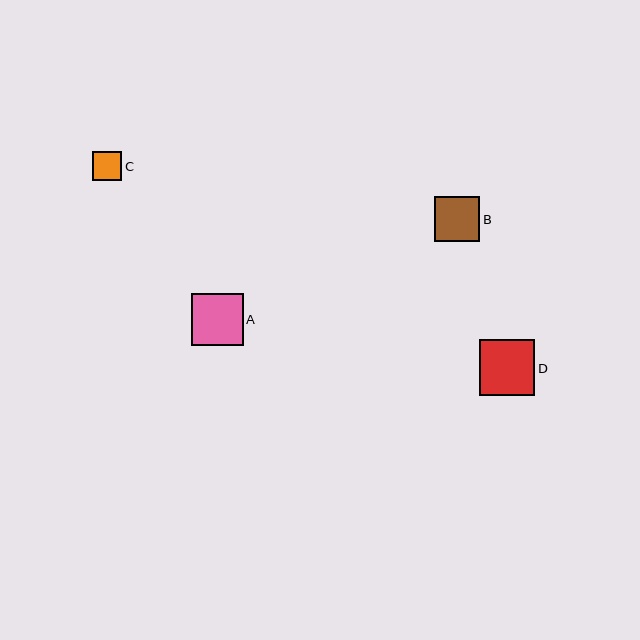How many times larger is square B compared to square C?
Square B is approximately 1.5 times the size of square C.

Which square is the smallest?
Square C is the smallest with a size of approximately 29 pixels.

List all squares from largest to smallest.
From largest to smallest: D, A, B, C.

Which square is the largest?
Square D is the largest with a size of approximately 56 pixels.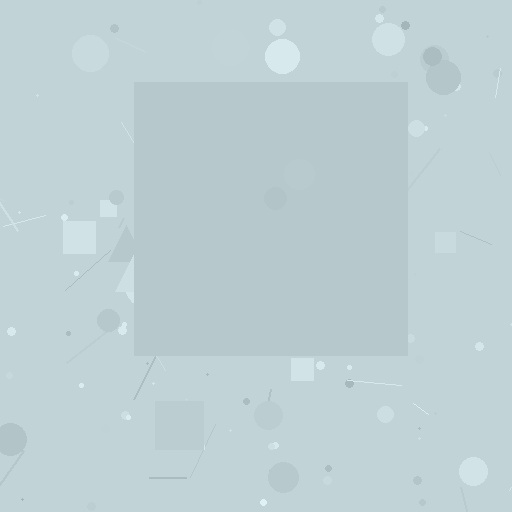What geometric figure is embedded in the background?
A square is embedded in the background.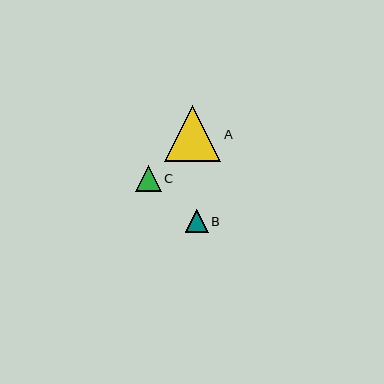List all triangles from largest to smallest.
From largest to smallest: A, C, B.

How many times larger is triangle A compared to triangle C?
Triangle A is approximately 2.2 times the size of triangle C.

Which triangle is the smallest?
Triangle B is the smallest with a size of approximately 22 pixels.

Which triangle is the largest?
Triangle A is the largest with a size of approximately 56 pixels.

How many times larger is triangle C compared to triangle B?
Triangle C is approximately 1.1 times the size of triangle B.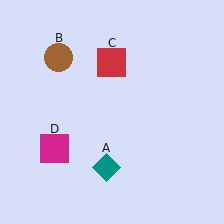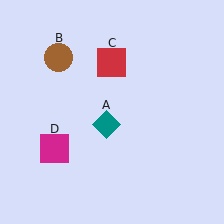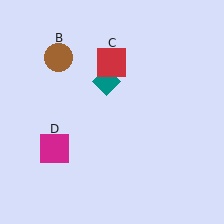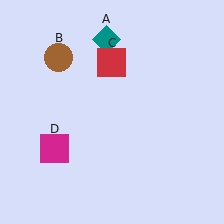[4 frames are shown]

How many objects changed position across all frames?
1 object changed position: teal diamond (object A).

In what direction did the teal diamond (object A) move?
The teal diamond (object A) moved up.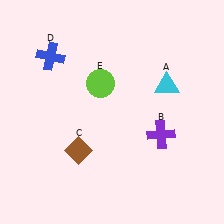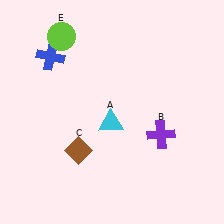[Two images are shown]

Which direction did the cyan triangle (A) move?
The cyan triangle (A) moved left.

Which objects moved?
The objects that moved are: the cyan triangle (A), the lime circle (E).